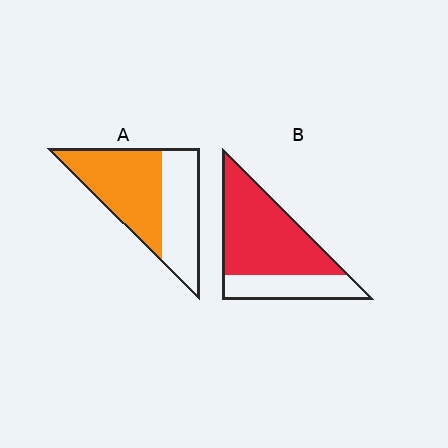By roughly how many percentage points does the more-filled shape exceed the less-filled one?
By roughly 15 percentage points (B over A).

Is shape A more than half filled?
Yes.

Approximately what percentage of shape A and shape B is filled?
A is approximately 55% and B is approximately 70%.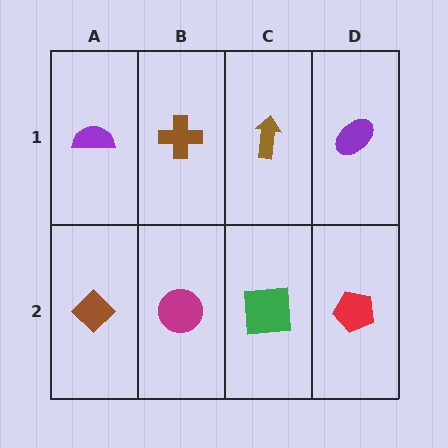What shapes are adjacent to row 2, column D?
A purple ellipse (row 1, column D), a green square (row 2, column C).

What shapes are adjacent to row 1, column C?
A green square (row 2, column C), a brown cross (row 1, column B), a purple ellipse (row 1, column D).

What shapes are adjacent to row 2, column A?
A purple semicircle (row 1, column A), a magenta circle (row 2, column B).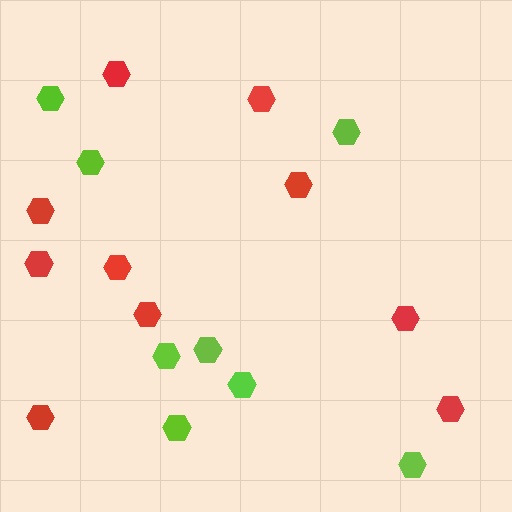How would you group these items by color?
There are 2 groups: one group of red hexagons (10) and one group of lime hexagons (8).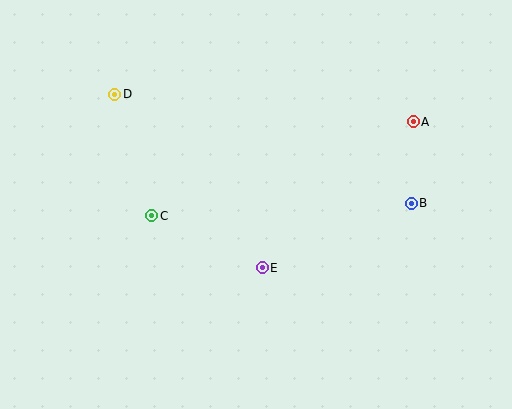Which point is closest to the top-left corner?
Point D is closest to the top-left corner.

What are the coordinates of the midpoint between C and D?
The midpoint between C and D is at (133, 155).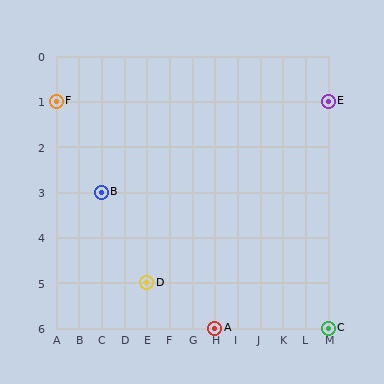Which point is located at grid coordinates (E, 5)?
Point D is at (E, 5).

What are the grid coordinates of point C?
Point C is at grid coordinates (M, 6).